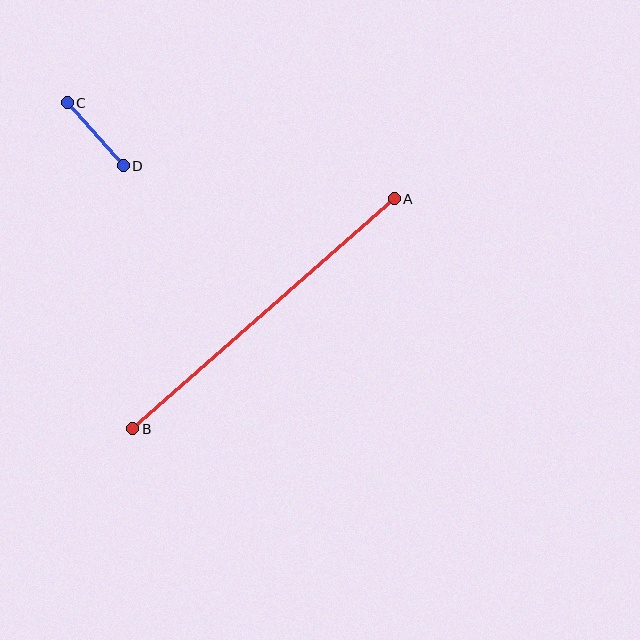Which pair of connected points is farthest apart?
Points A and B are farthest apart.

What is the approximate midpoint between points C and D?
The midpoint is at approximately (95, 134) pixels.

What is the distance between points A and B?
The distance is approximately 348 pixels.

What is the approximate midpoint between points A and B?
The midpoint is at approximately (263, 314) pixels.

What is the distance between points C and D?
The distance is approximately 84 pixels.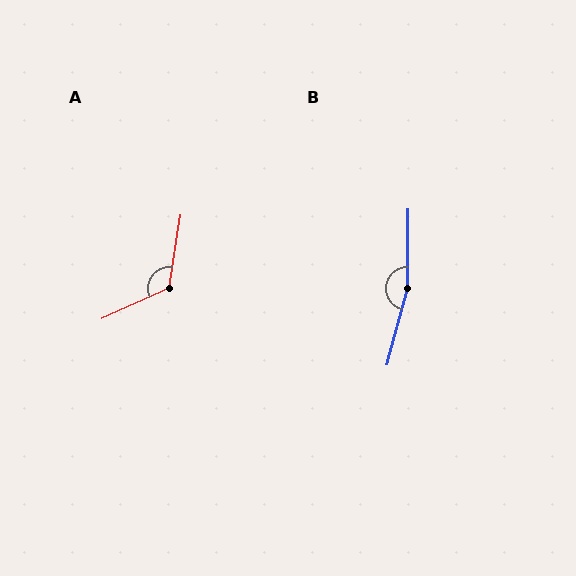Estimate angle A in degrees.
Approximately 123 degrees.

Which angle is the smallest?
A, at approximately 123 degrees.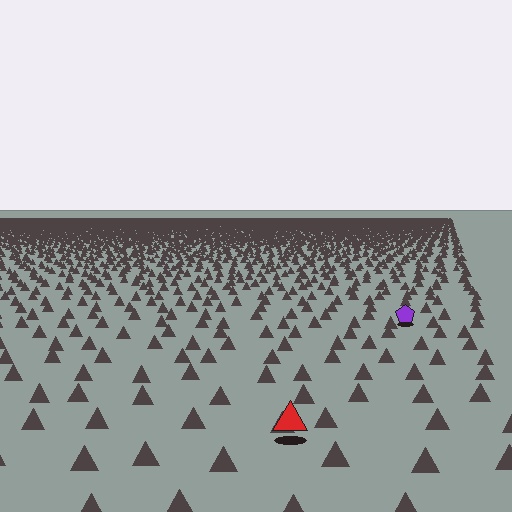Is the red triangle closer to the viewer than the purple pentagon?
Yes. The red triangle is closer — you can tell from the texture gradient: the ground texture is coarser near it.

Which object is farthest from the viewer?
The purple pentagon is farthest from the viewer. It appears smaller and the ground texture around it is denser.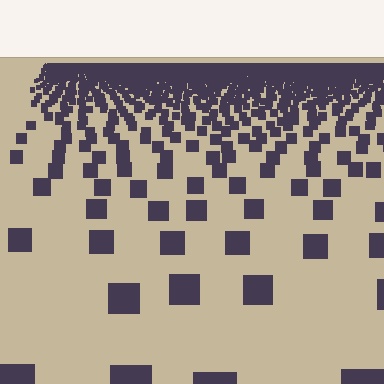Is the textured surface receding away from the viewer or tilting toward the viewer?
The surface is receding away from the viewer. Texture elements get smaller and denser toward the top.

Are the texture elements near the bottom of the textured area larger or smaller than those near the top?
Larger. Near the bottom, elements are closer to the viewer and appear at a bigger on-screen size.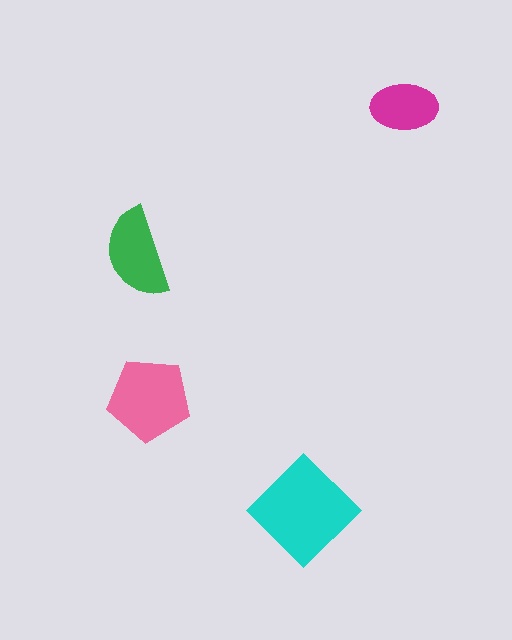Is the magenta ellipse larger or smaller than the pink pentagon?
Smaller.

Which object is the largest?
The cyan diamond.